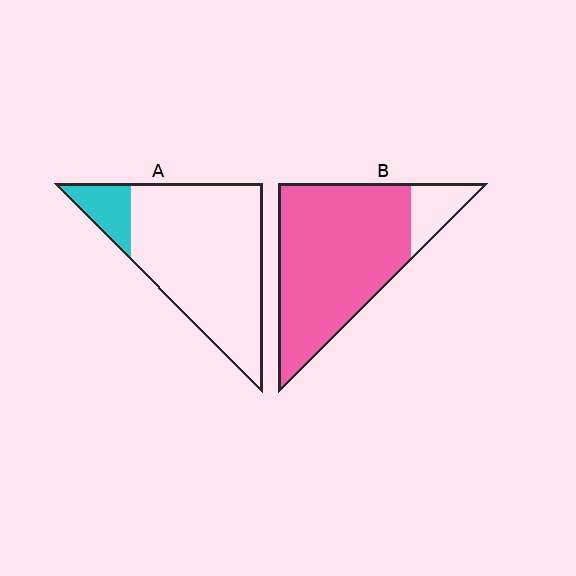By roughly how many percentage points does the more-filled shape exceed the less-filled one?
By roughly 75 percentage points (B over A).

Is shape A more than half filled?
No.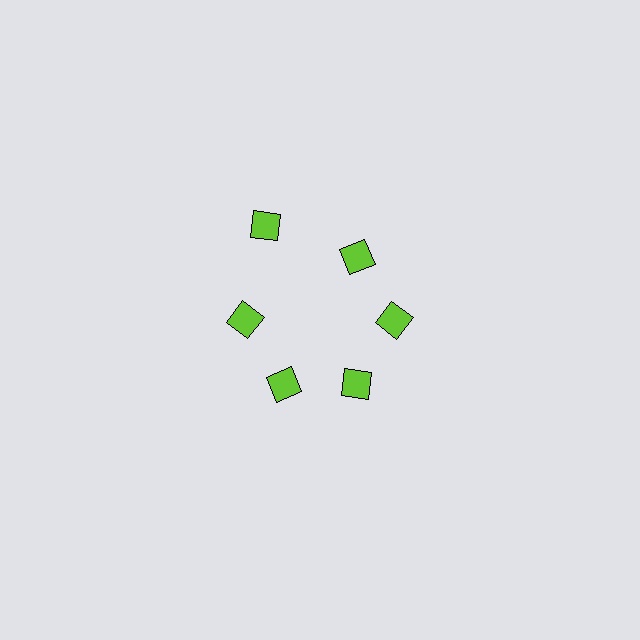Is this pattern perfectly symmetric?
No. The 6 lime diamonds are arranged in a ring, but one element near the 11 o'clock position is pushed outward from the center, breaking the 6-fold rotational symmetry.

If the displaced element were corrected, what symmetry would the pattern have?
It would have 6-fold rotational symmetry — the pattern would map onto itself every 60 degrees.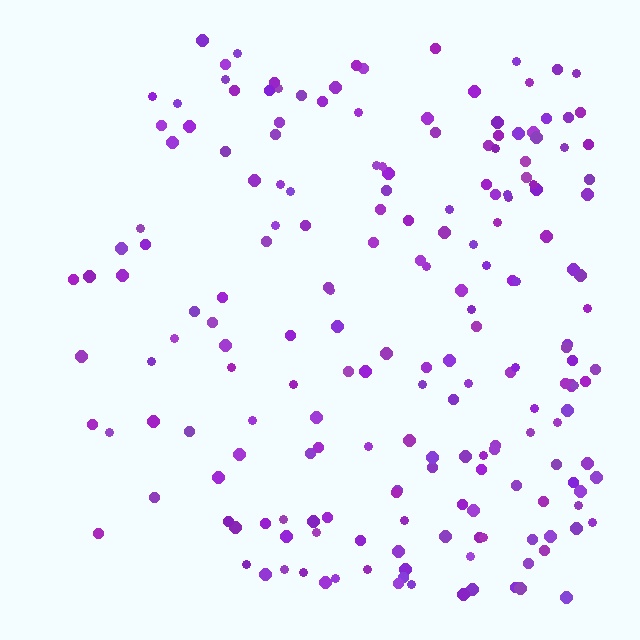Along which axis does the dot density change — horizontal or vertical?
Horizontal.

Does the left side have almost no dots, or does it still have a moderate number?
Still a moderate number, just noticeably fewer than the right.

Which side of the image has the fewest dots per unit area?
The left.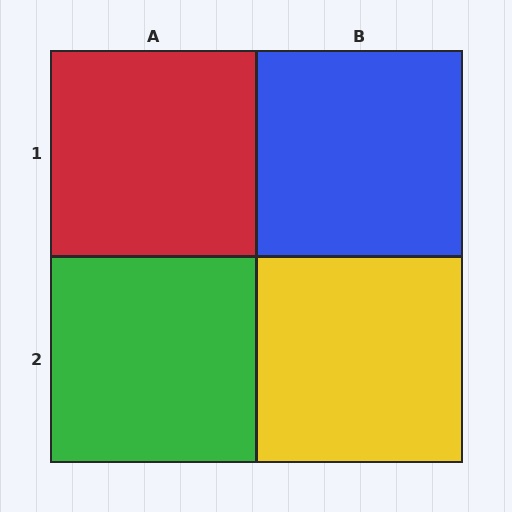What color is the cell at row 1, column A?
Red.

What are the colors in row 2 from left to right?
Green, yellow.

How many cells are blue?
1 cell is blue.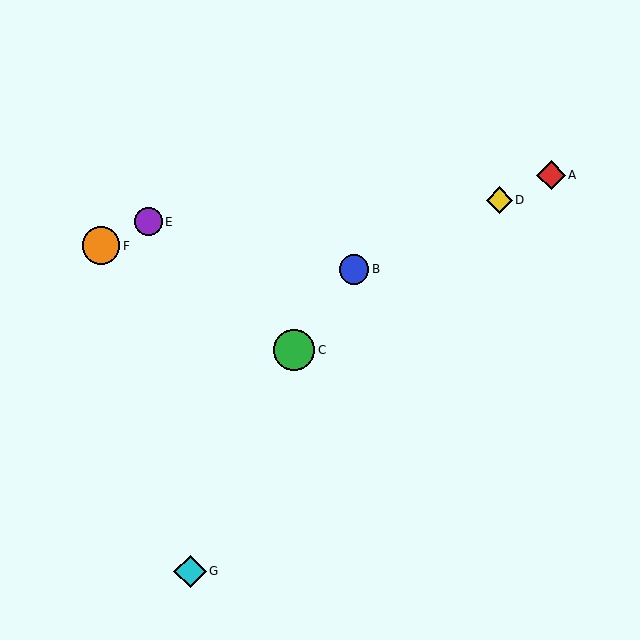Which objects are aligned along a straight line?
Objects A, B, D are aligned along a straight line.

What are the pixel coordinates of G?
Object G is at (190, 571).